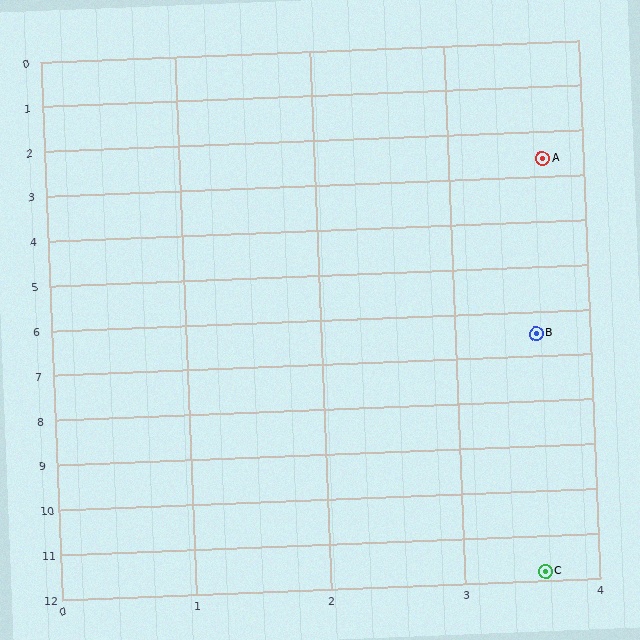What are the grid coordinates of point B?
Point B is at approximately (3.6, 6.5).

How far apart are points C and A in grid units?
Points C and A are about 9.2 grid units apart.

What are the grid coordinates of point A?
Point A is at approximately (3.7, 2.6).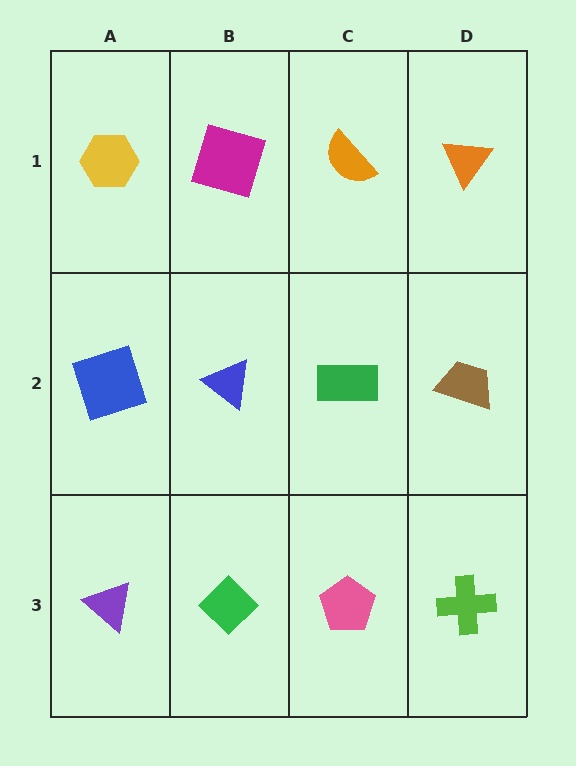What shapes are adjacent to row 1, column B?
A blue triangle (row 2, column B), a yellow hexagon (row 1, column A), an orange semicircle (row 1, column C).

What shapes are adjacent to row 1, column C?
A green rectangle (row 2, column C), a magenta square (row 1, column B), an orange triangle (row 1, column D).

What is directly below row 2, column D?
A lime cross.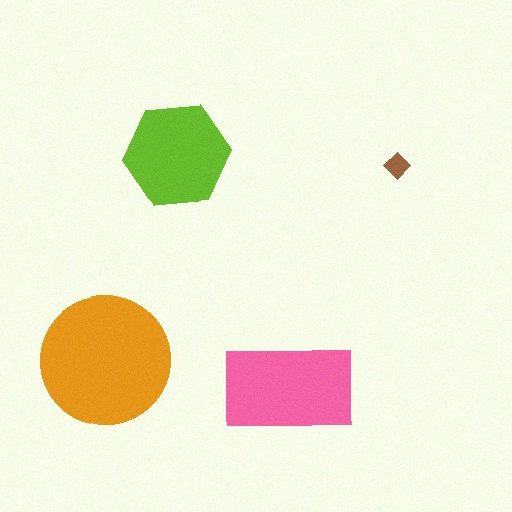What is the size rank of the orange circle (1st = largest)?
1st.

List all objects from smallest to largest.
The brown diamond, the lime hexagon, the pink rectangle, the orange circle.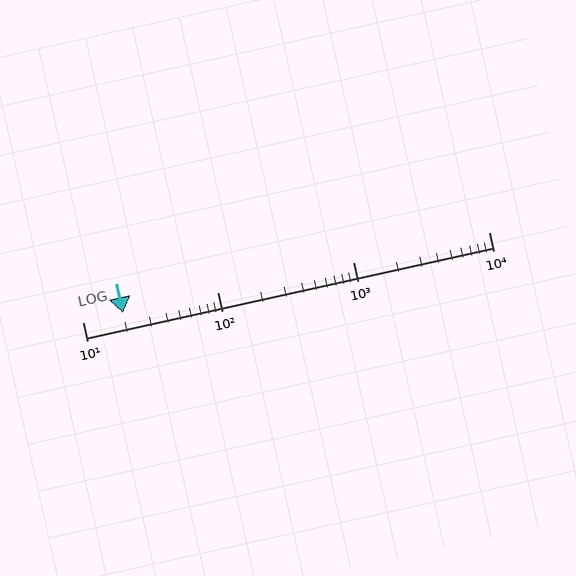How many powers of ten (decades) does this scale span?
The scale spans 3 decades, from 10 to 10000.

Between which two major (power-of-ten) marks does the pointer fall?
The pointer is between 10 and 100.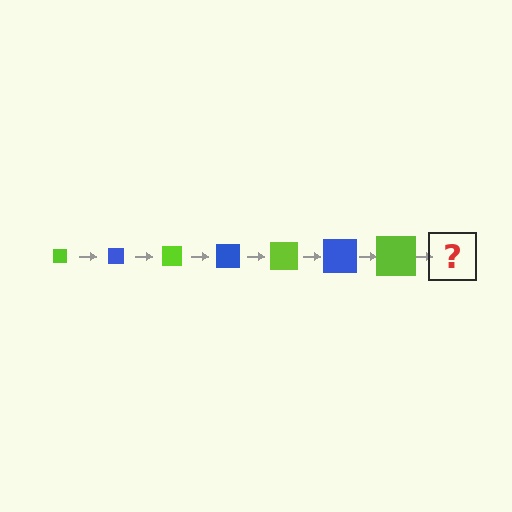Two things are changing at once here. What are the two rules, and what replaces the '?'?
The two rules are that the square grows larger each step and the color cycles through lime and blue. The '?' should be a blue square, larger than the previous one.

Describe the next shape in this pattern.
It should be a blue square, larger than the previous one.